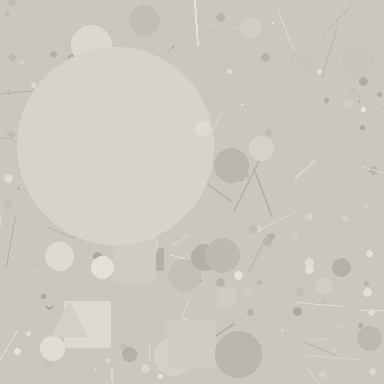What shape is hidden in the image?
A circle is hidden in the image.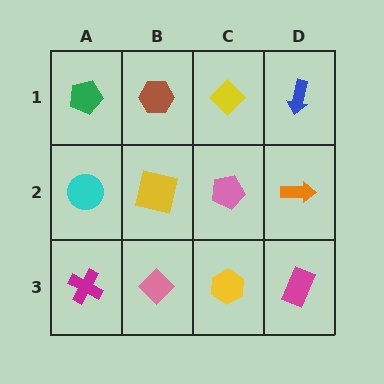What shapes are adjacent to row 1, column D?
An orange arrow (row 2, column D), a yellow diamond (row 1, column C).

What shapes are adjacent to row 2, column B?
A brown hexagon (row 1, column B), a pink diamond (row 3, column B), a cyan circle (row 2, column A), a pink pentagon (row 2, column C).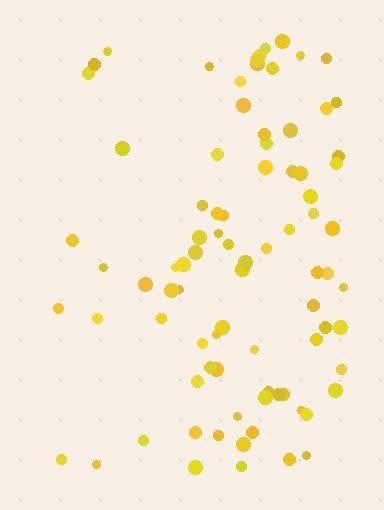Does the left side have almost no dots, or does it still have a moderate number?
Still a moderate number, just noticeably fewer than the right.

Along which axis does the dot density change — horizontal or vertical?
Horizontal.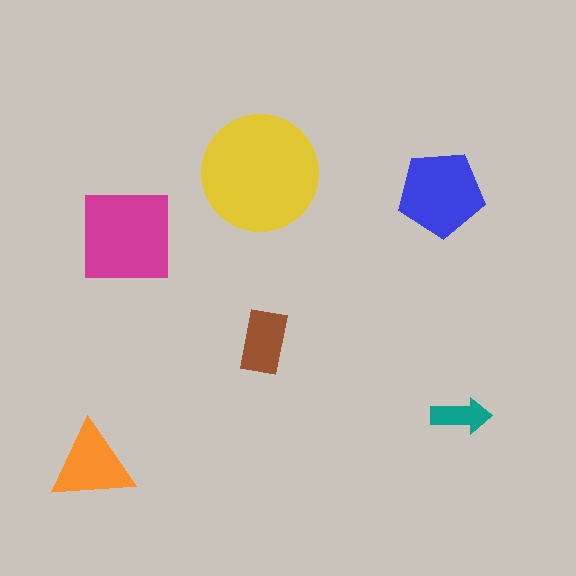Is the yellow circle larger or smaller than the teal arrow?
Larger.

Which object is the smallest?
The teal arrow.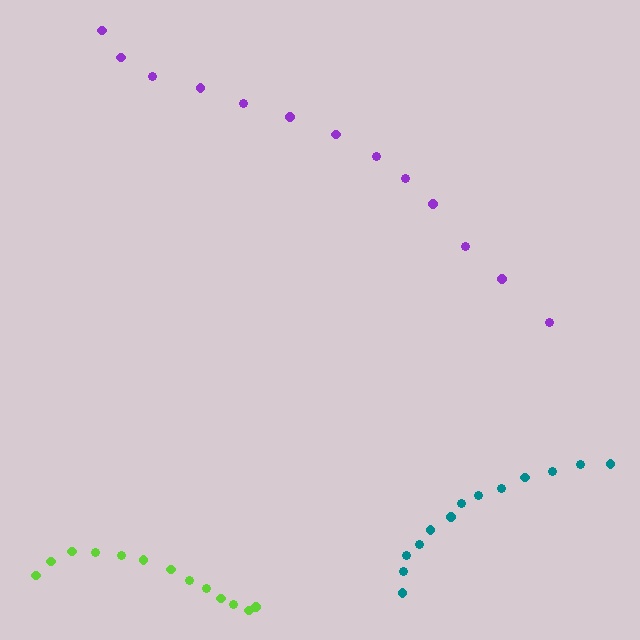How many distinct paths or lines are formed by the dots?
There are 3 distinct paths.